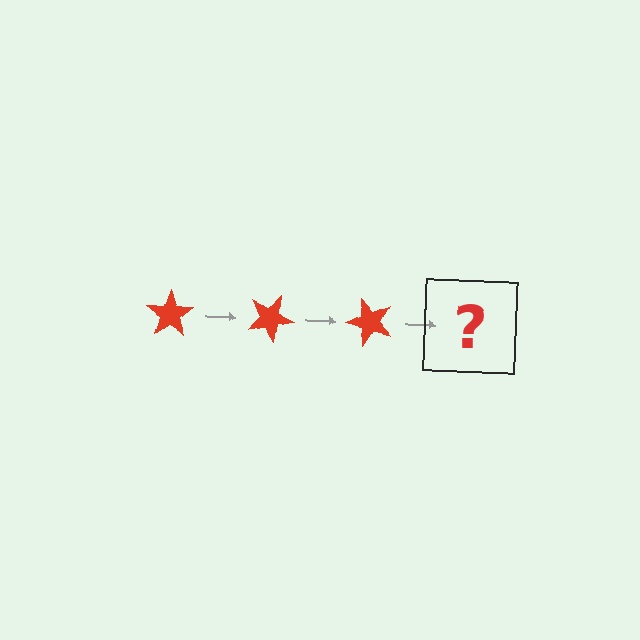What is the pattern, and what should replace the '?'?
The pattern is that the star rotates 25 degrees each step. The '?' should be a red star rotated 75 degrees.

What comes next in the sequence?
The next element should be a red star rotated 75 degrees.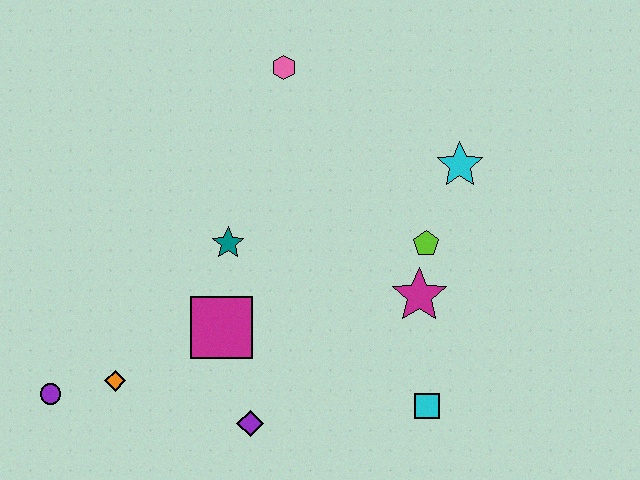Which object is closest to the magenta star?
The lime pentagon is closest to the magenta star.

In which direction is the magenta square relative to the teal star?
The magenta square is below the teal star.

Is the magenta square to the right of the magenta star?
No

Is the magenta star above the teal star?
No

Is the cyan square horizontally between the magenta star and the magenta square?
No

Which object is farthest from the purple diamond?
The pink hexagon is farthest from the purple diamond.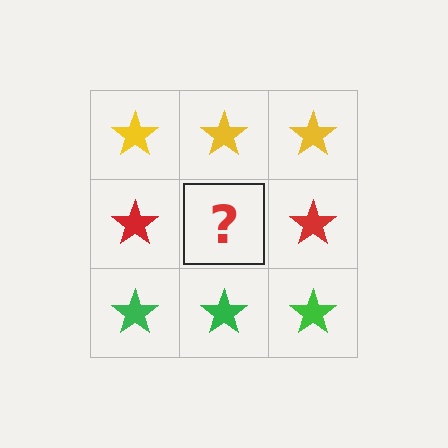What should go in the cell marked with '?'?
The missing cell should contain a red star.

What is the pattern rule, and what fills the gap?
The rule is that each row has a consistent color. The gap should be filled with a red star.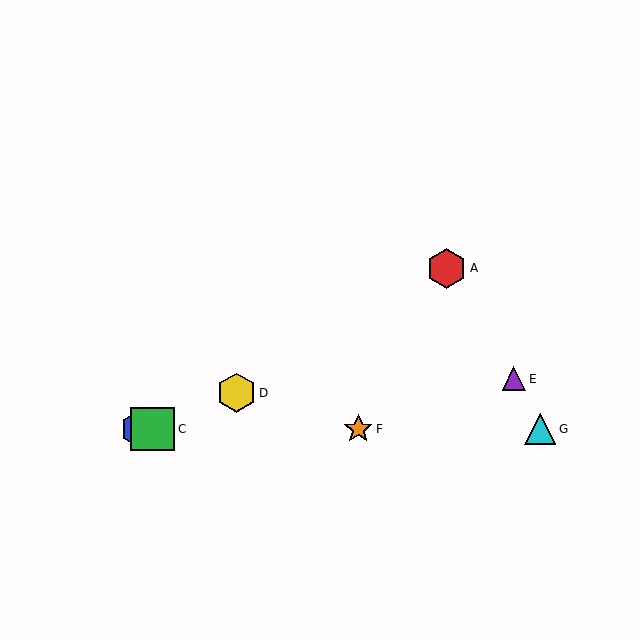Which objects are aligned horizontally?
Objects B, C, F, G are aligned horizontally.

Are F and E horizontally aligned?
No, F is at y≈429 and E is at y≈379.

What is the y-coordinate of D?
Object D is at y≈393.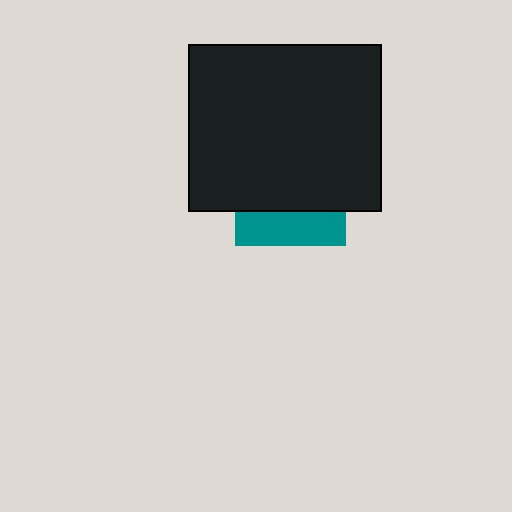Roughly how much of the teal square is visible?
A small part of it is visible (roughly 31%).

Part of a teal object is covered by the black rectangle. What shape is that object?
It is a square.